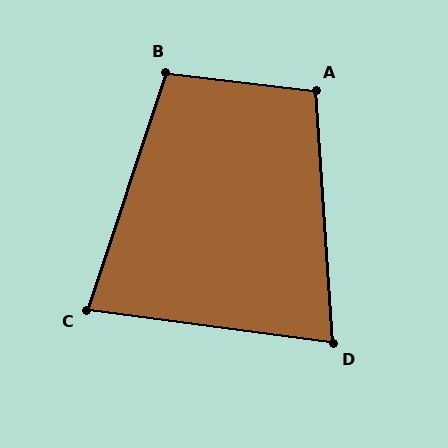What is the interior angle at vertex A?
Approximately 101 degrees (obtuse).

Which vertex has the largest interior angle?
B, at approximately 102 degrees.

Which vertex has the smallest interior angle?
D, at approximately 78 degrees.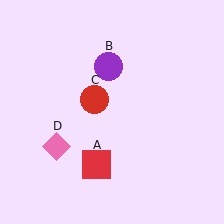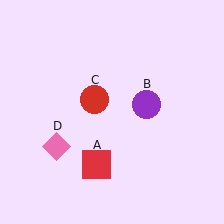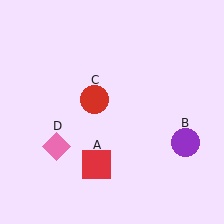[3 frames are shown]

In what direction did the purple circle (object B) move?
The purple circle (object B) moved down and to the right.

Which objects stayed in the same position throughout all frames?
Red square (object A) and red circle (object C) and pink diamond (object D) remained stationary.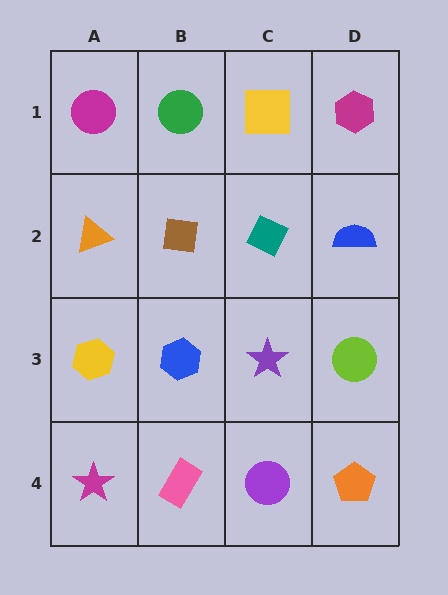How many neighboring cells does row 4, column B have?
3.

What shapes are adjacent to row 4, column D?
A lime circle (row 3, column D), a purple circle (row 4, column C).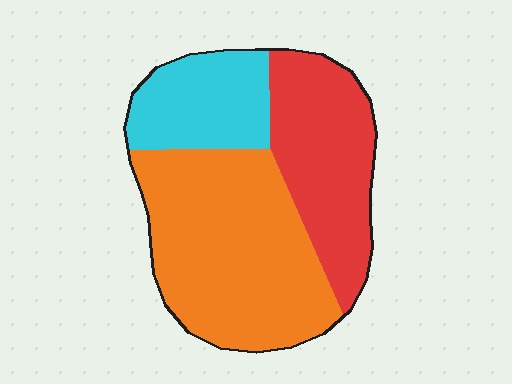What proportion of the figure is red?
Red covers around 30% of the figure.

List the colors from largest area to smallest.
From largest to smallest: orange, red, cyan.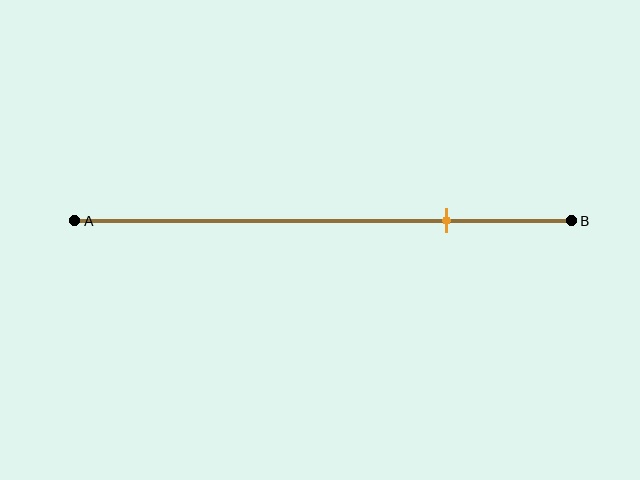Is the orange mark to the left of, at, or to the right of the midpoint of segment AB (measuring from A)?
The orange mark is to the right of the midpoint of segment AB.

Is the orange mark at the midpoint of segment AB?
No, the mark is at about 75% from A, not at the 50% midpoint.